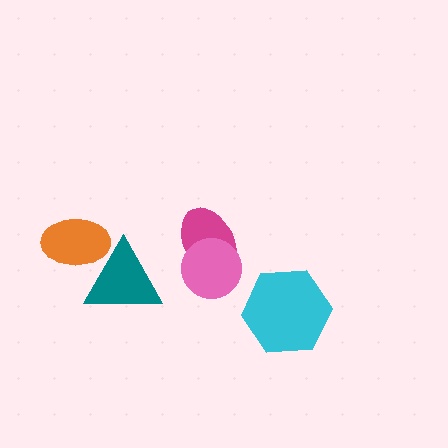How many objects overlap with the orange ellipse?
1 object overlaps with the orange ellipse.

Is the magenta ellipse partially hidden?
Yes, it is partially covered by another shape.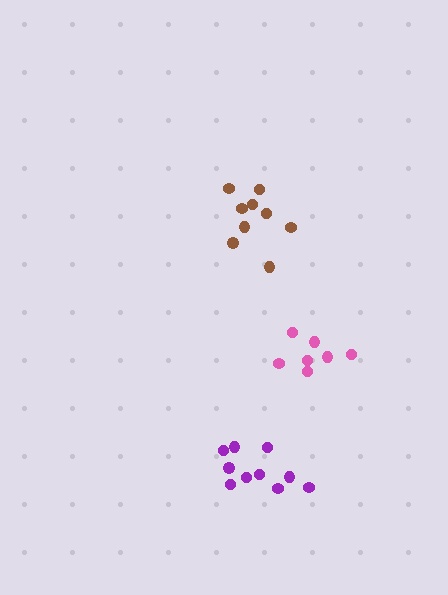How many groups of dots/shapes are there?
There are 3 groups.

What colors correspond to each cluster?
The clusters are colored: brown, purple, pink.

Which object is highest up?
The brown cluster is topmost.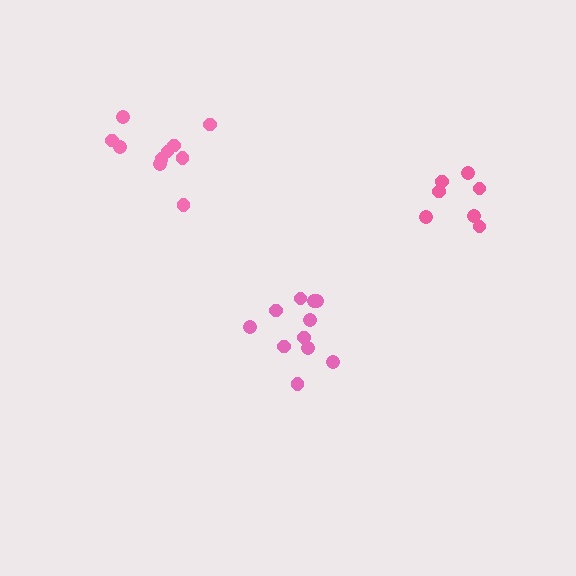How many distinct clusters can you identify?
There are 3 distinct clusters.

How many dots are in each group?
Group 1: 11 dots, Group 2: 7 dots, Group 3: 10 dots (28 total).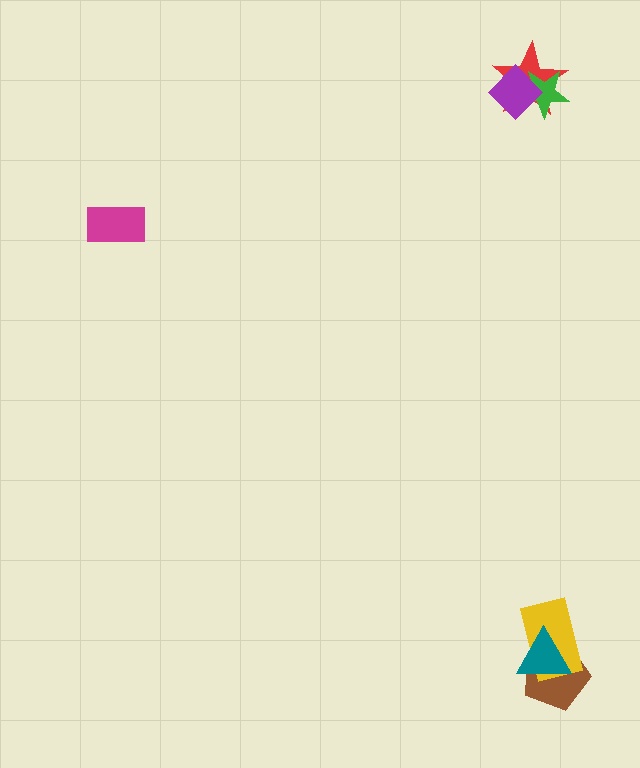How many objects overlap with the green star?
2 objects overlap with the green star.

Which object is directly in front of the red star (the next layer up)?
The green star is directly in front of the red star.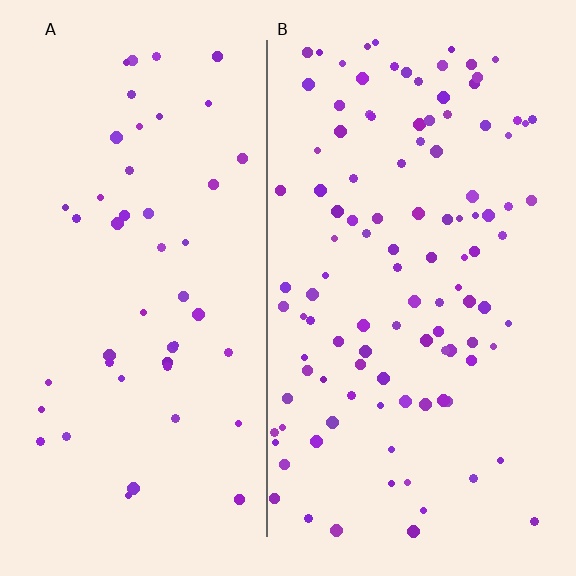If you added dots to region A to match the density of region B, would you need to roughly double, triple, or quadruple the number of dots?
Approximately double.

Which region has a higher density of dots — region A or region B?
B (the right).